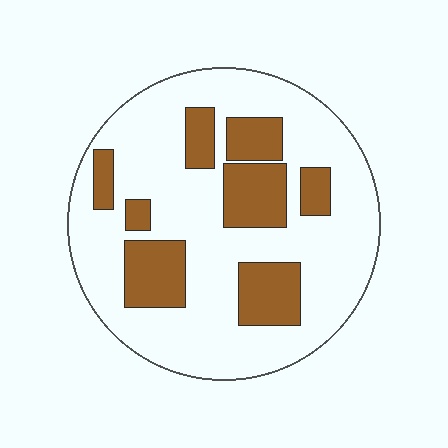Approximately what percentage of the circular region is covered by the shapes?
Approximately 25%.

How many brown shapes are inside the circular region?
8.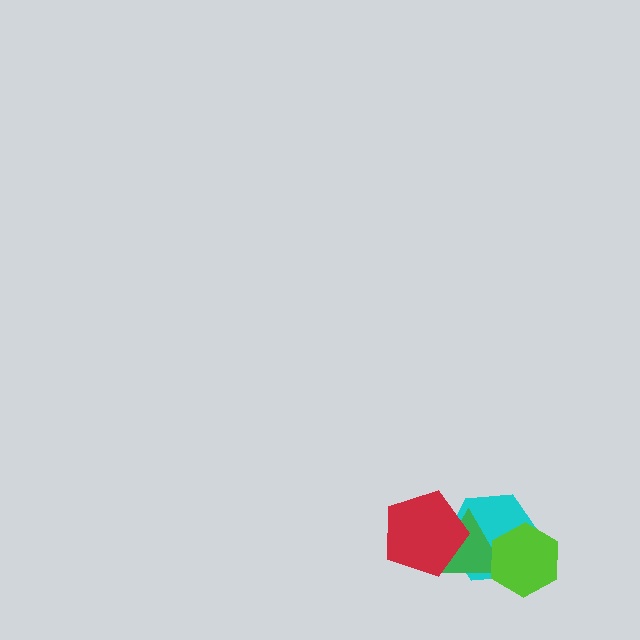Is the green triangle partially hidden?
Yes, it is partially covered by another shape.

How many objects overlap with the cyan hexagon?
3 objects overlap with the cyan hexagon.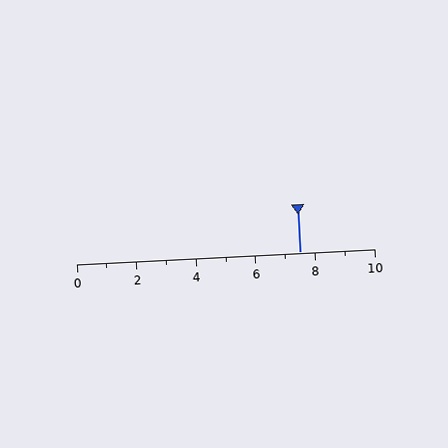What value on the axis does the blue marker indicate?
The marker indicates approximately 7.5.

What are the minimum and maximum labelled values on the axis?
The axis runs from 0 to 10.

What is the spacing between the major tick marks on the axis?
The major ticks are spaced 2 apart.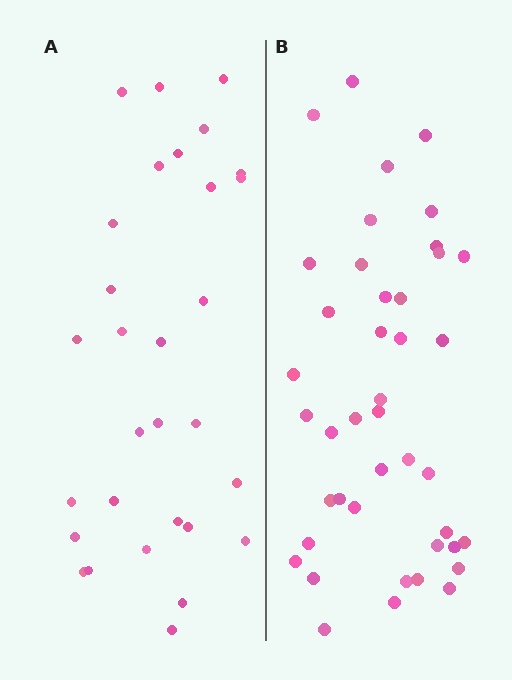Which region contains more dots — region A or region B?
Region B (the right region) has more dots.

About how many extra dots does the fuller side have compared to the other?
Region B has roughly 12 or so more dots than region A.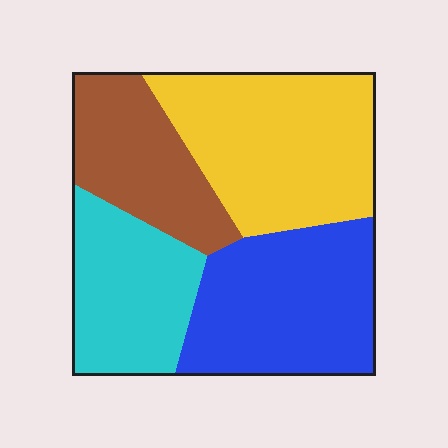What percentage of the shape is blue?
Blue takes up about one quarter (1/4) of the shape.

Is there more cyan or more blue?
Blue.